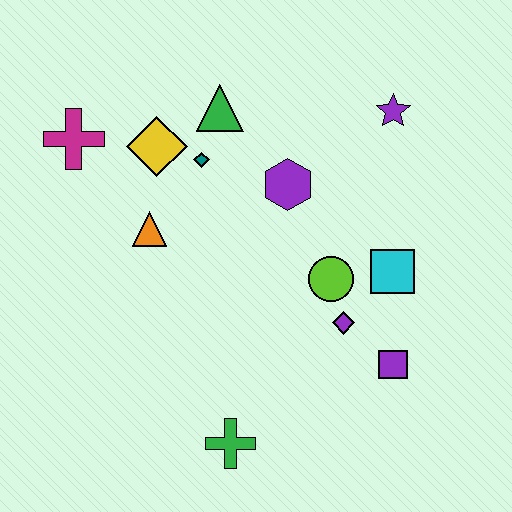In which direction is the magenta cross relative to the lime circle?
The magenta cross is to the left of the lime circle.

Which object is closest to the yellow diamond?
The teal diamond is closest to the yellow diamond.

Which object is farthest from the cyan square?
The magenta cross is farthest from the cyan square.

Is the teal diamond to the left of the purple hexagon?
Yes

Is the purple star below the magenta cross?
No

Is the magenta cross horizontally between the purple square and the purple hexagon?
No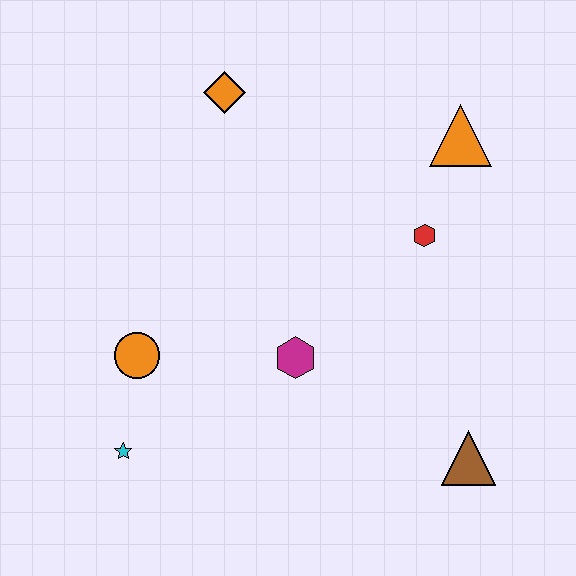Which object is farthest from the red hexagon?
The cyan star is farthest from the red hexagon.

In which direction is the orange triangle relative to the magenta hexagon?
The orange triangle is above the magenta hexagon.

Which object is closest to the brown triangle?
The magenta hexagon is closest to the brown triangle.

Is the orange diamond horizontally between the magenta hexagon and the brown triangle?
No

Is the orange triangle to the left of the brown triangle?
Yes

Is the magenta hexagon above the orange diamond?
No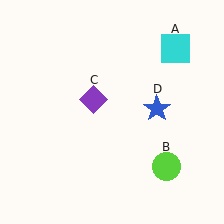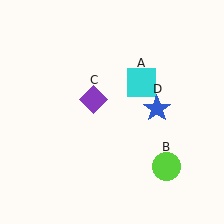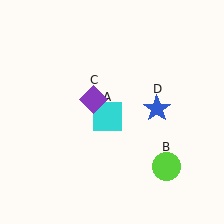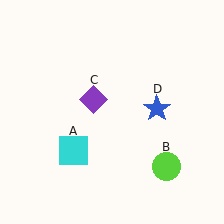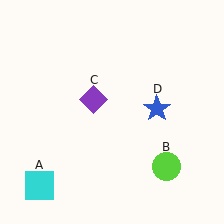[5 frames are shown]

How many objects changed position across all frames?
1 object changed position: cyan square (object A).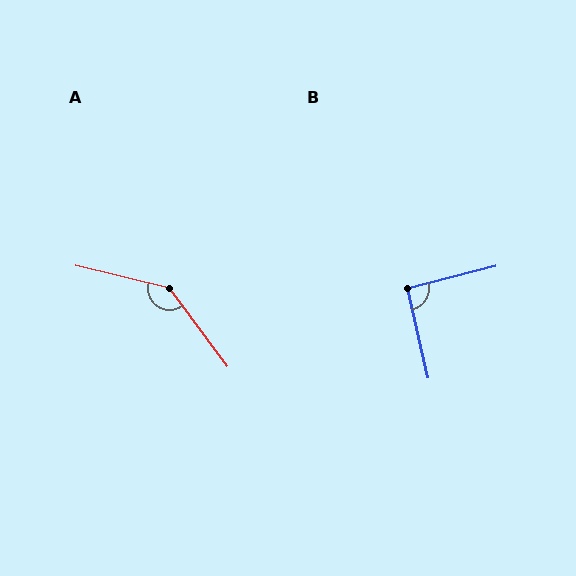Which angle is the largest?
A, at approximately 140 degrees.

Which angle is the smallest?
B, at approximately 91 degrees.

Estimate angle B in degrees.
Approximately 91 degrees.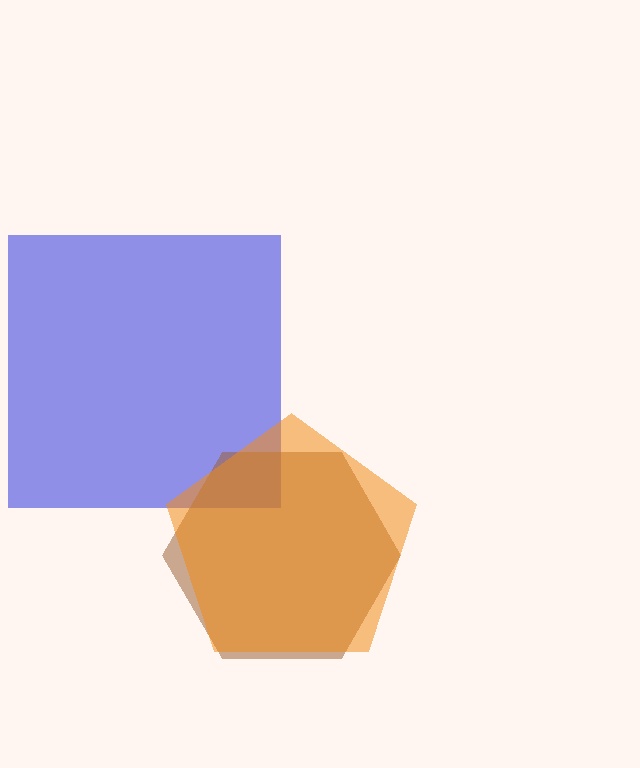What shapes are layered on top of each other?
The layered shapes are: a blue square, a brown hexagon, an orange pentagon.